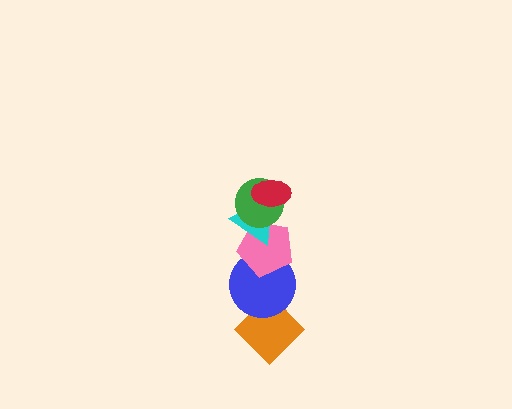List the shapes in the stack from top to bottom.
From top to bottom: the red ellipse, the green circle, the cyan triangle, the pink pentagon, the blue circle, the orange diamond.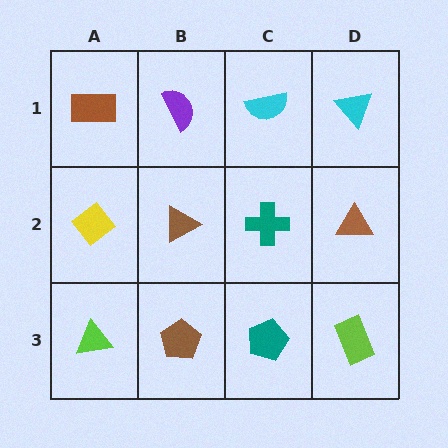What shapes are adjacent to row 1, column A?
A yellow diamond (row 2, column A), a purple semicircle (row 1, column B).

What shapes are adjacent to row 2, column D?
A cyan triangle (row 1, column D), a lime rectangle (row 3, column D), a teal cross (row 2, column C).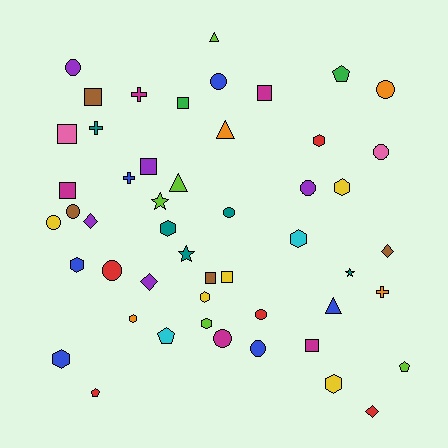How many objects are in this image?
There are 50 objects.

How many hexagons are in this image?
There are 10 hexagons.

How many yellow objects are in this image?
There are 5 yellow objects.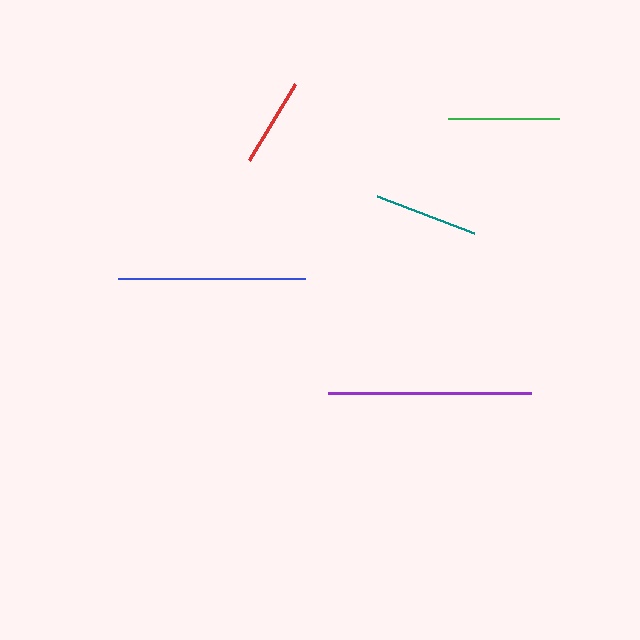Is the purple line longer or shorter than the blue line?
The purple line is longer than the blue line.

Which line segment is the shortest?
The red line is the shortest at approximately 89 pixels.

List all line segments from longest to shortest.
From longest to shortest: purple, blue, green, teal, red.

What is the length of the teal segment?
The teal segment is approximately 104 pixels long.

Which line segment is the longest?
The purple line is the longest at approximately 204 pixels.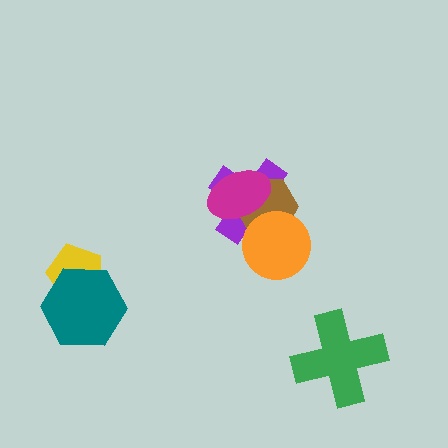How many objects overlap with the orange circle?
2 objects overlap with the orange circle.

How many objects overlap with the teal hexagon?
1 object overlaps with the teal hexagon.